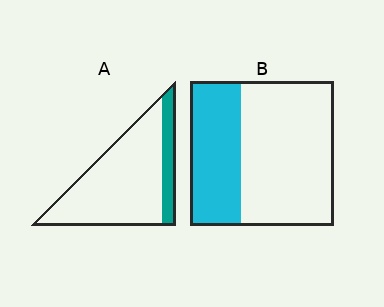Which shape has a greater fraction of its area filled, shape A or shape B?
Shape B.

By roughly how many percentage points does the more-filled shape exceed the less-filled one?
By roughly 15 percentage points (B over A).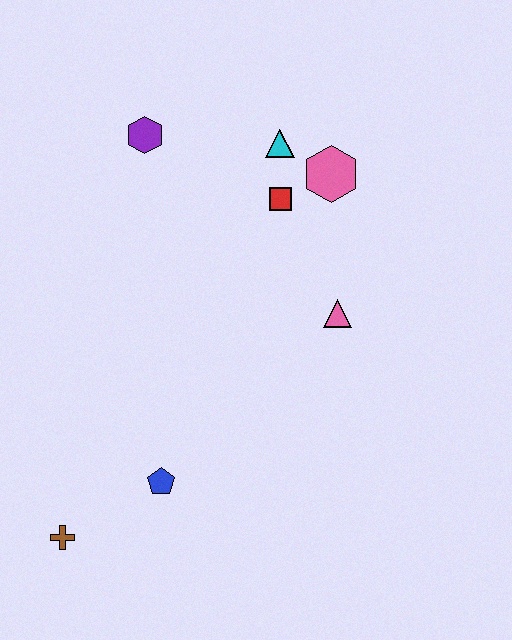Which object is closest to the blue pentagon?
The brown cross is closest to the blue pentagon.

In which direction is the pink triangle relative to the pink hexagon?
The pink triangle is below the pink hexagon.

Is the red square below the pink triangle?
No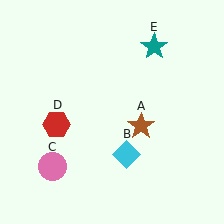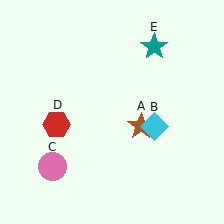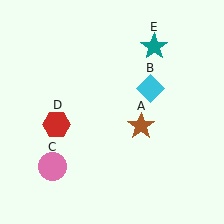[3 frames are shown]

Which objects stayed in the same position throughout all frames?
Brown star (object A) and pink circle (object C) and red hexagon (object D) and teal star (object E) remained stationary.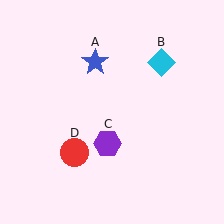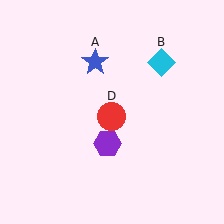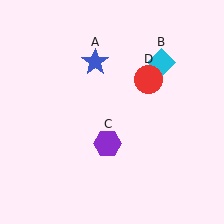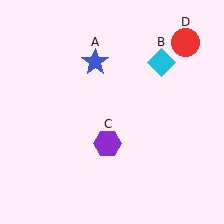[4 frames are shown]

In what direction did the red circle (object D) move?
The red circle (object D) moved up and to the right.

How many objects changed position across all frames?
1 object changed position: red circle (object D).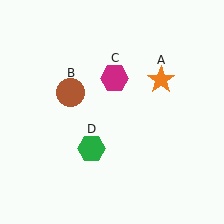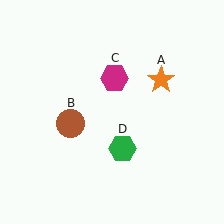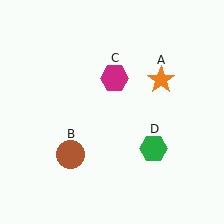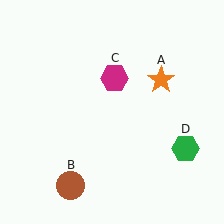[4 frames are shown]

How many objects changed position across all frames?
2 objects changed position: brown circle (object B), green hexagon (object D).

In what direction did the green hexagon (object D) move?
The green hexagon (object D) moved right.